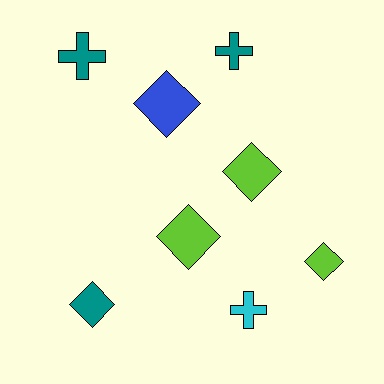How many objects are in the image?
There are 8 objects.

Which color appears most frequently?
Teal, with 3 objects.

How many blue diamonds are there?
There is 1 blue diamond.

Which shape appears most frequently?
Diamond, with 5 objects.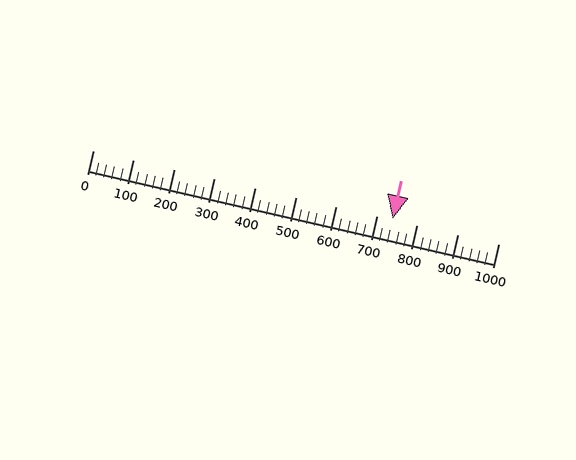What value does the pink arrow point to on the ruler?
The pink arrow points to approximately 740.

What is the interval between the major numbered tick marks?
The major tick marks are spaced 100 units apart.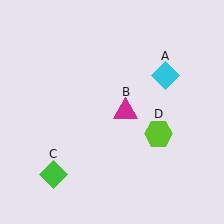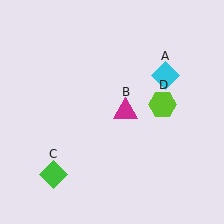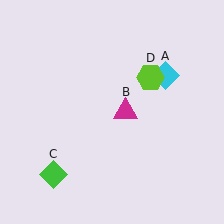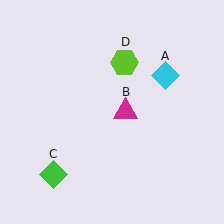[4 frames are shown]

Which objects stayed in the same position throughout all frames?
Cyan diamond (object A) and magenta triangle (object B) and green diamond (object C) remained stationary.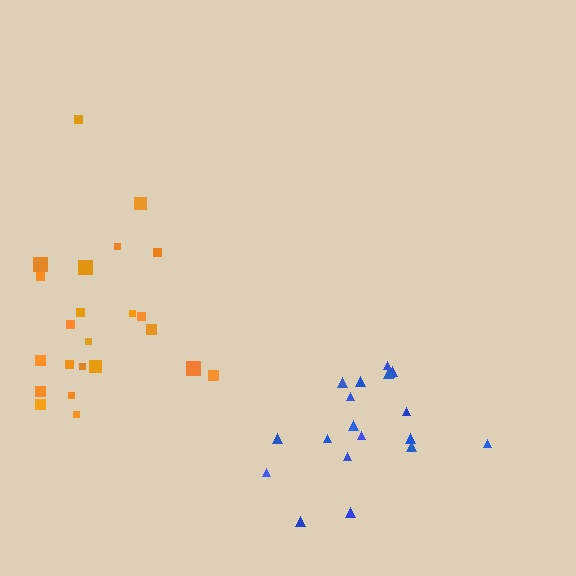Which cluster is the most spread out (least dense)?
Orange.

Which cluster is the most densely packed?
Blue.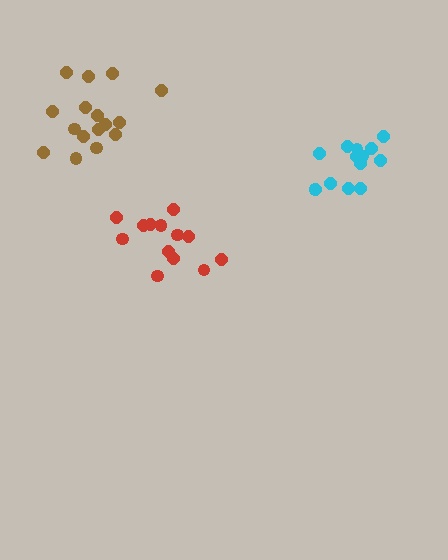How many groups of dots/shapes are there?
There are 3 groups.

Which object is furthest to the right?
The cyan cluster is rightmost.